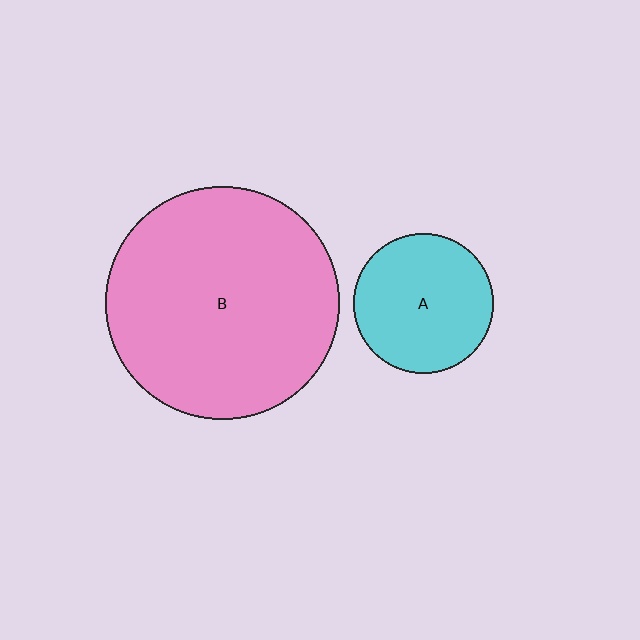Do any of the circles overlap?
No, none of the circles overlap.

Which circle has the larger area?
Circle B (pink).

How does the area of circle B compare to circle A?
Approximately 2.8 times.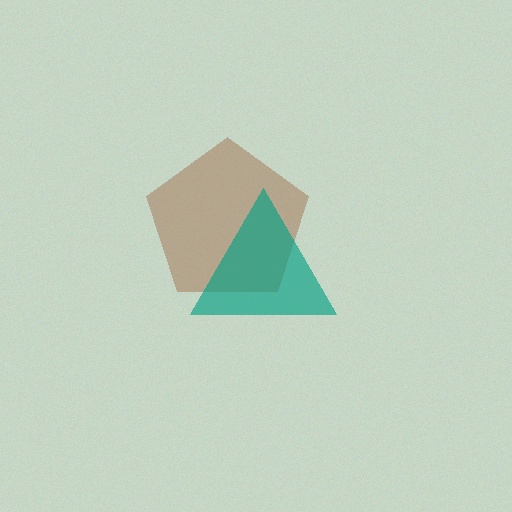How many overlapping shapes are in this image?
There are 2 overlapping shapes in the image.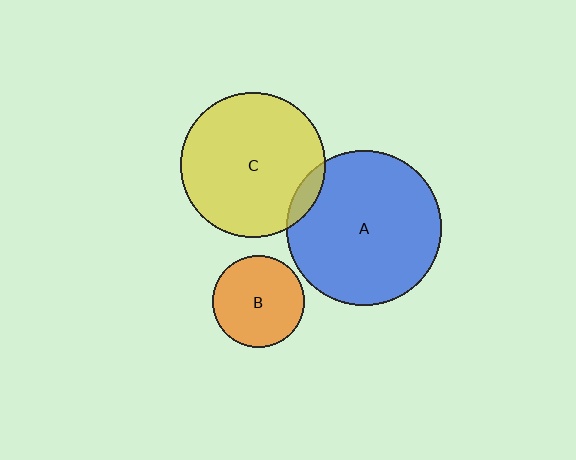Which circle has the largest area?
Circle A (blue).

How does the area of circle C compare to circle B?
Approximately 2.5 times.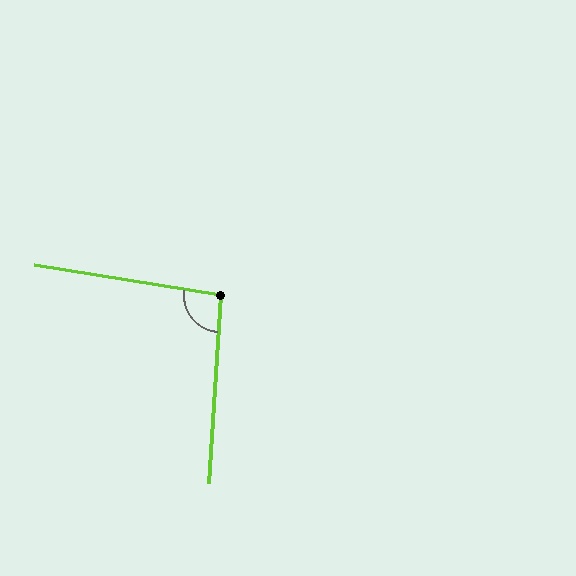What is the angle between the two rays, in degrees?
Approximately 95 degrees.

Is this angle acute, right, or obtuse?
It is obtuse.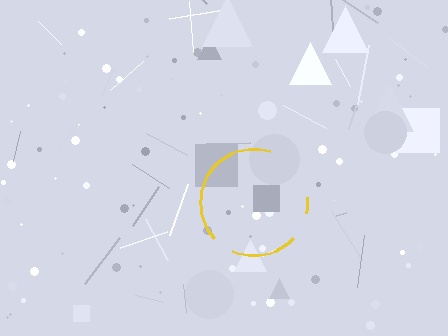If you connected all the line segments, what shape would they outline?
They would outline a circle.